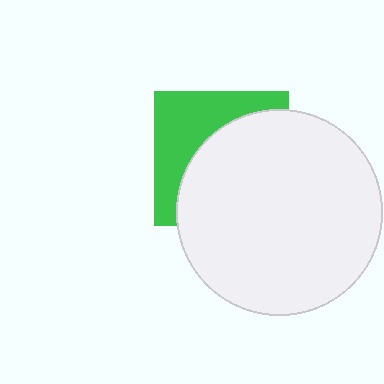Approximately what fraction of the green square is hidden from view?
Roughly 60% of the green square is hidden behind the white circle.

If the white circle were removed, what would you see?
You would see the complete green square.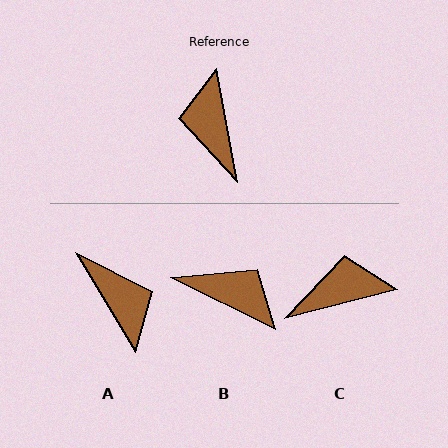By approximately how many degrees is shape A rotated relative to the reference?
Approximately 159 degrees clockwise.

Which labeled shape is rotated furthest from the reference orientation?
A, about 159 degrees away.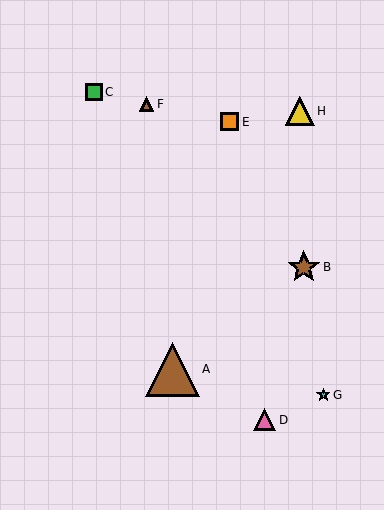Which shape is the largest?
The brown triangle (labeled A) is the largest.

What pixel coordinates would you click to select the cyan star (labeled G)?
Click at (323, 395) to select the cyan star G.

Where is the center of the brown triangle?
The center of the brown triangle is at (147, 104).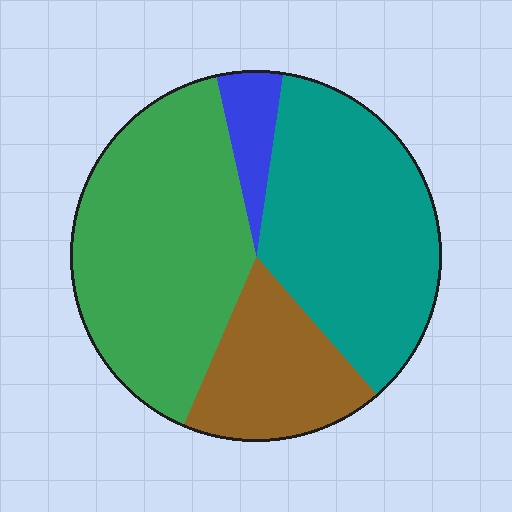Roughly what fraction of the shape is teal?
Teal takes up about three eighths (3/8) of the shape.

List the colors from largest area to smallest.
From largest to smallest: green, teal, brown, blue.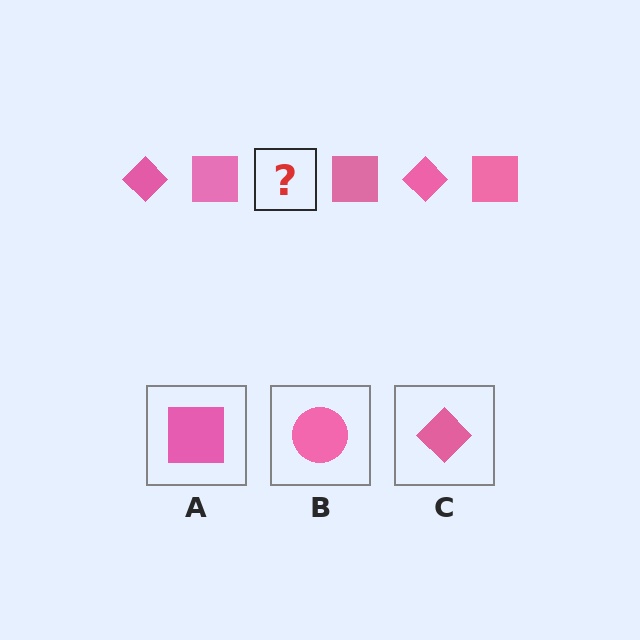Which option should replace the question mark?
Option C.